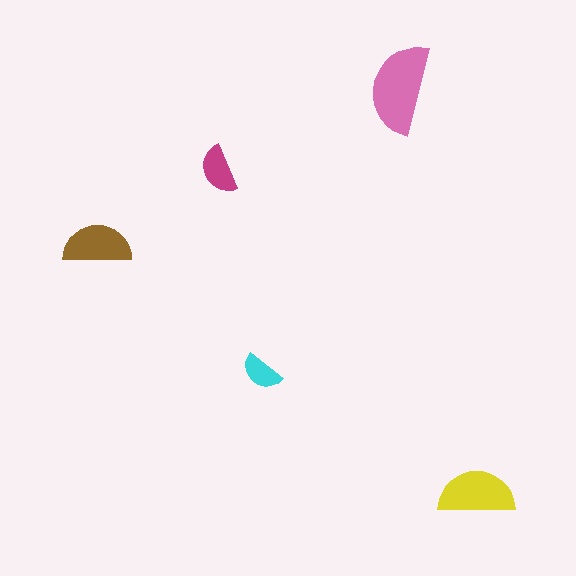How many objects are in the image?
There are 5 objects in the image.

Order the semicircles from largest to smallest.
the pink one, the yellow one, the brown one, the magenta one, the cyan one.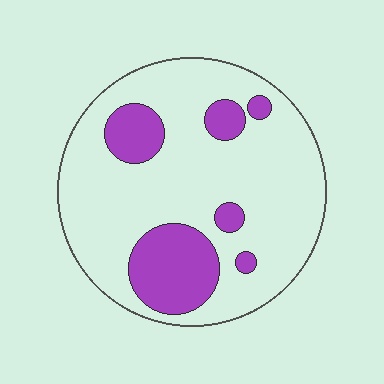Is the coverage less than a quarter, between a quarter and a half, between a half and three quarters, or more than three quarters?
Less than a quarter.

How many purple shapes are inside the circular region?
6.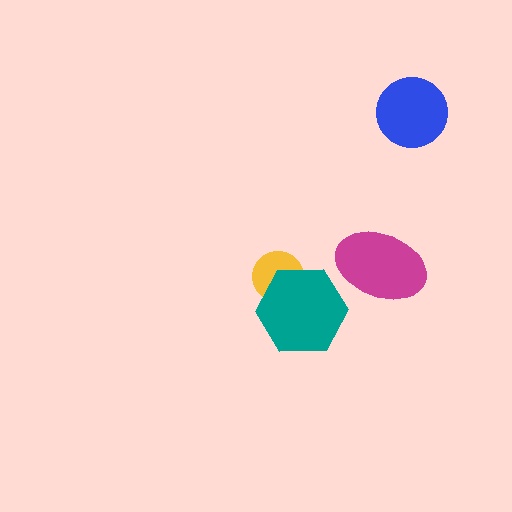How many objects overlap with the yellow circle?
1 object overlaps with the yellow circle.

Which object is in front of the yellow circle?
The teal hexagon is in front of the yellow circle.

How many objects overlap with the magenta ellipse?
0 objects overlap with the magenta ellipse.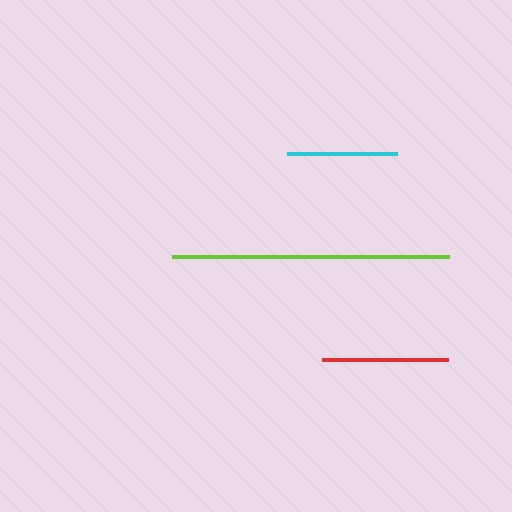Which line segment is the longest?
The lime line is the longest at approximately 277 pixels.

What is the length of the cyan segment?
The cyan segment is approximately 110 pixels long.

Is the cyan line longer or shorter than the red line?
The red line is longer than the cyan line.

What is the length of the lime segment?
The lime segment is approximately 277 pixels long.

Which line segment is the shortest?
The cyan line is the shortest at approximately 110 pixels.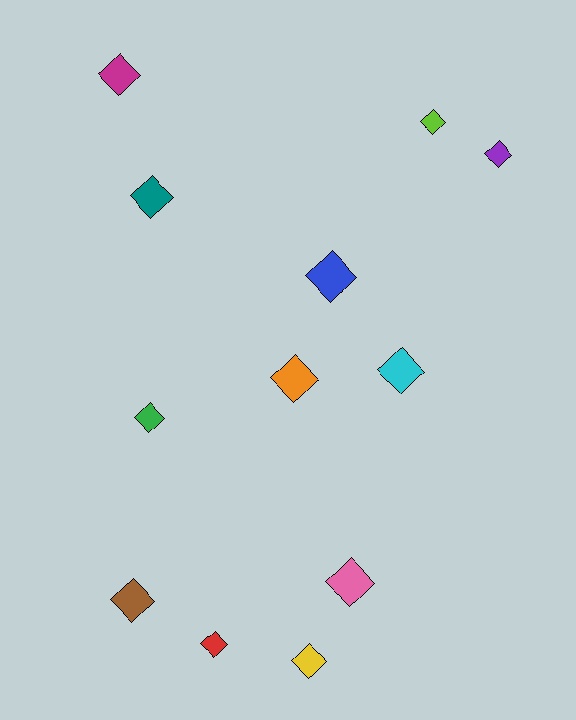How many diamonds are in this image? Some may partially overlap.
There are 12 diamonds.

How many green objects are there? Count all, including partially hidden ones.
There is 1 green object.